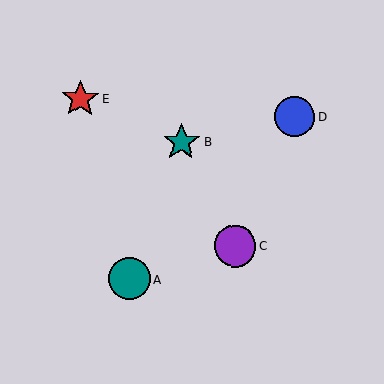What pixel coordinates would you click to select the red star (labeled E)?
Click at (80, 99) to select the red star E.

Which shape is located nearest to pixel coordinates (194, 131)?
The teal star (labeled B) at (182, 142) is nearest to that location.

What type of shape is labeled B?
Shape B is a teal star.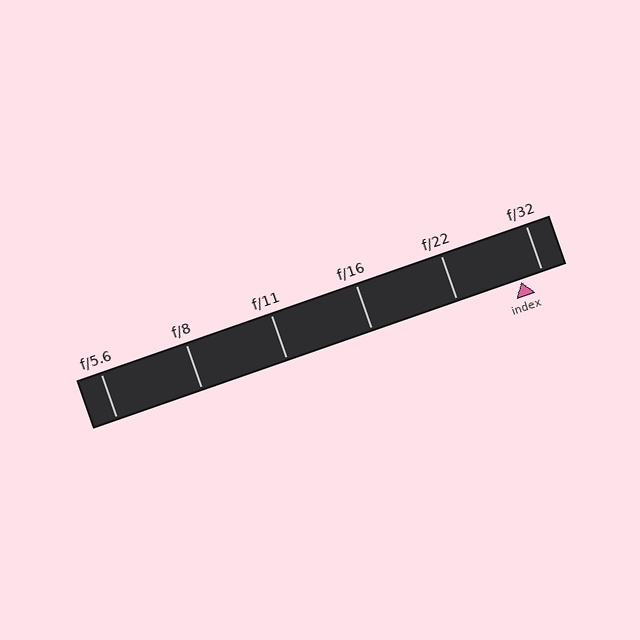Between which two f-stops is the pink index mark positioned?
The index mark is between f/22 and f/32.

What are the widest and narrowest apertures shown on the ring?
The widest aperture shown is f/5.6 and the narrowest is f/32.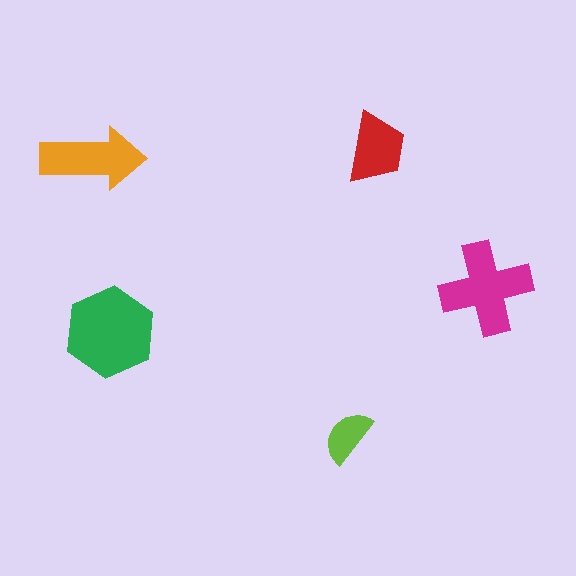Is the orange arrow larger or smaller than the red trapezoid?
Larger.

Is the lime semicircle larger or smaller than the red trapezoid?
Smaller.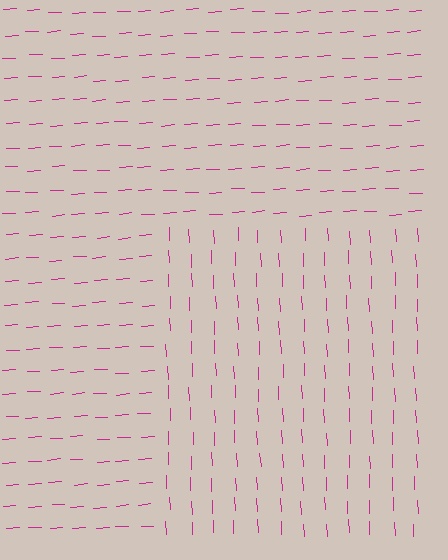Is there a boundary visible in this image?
Yes, there is a texture boundary formed by a change in line orientation.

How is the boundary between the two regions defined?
The boundary is defined purely by a change in line orientation (approximately 89 degrees difference). All lines are the same color and thickness.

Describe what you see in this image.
The image is filled with small magenta line segments. A rectangle region in the image has lines oriented differently from the surrounding lines, creating a visible texture boundary.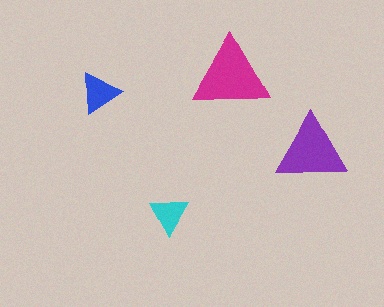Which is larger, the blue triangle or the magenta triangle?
The magenta one.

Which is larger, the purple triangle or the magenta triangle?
The magenta one.